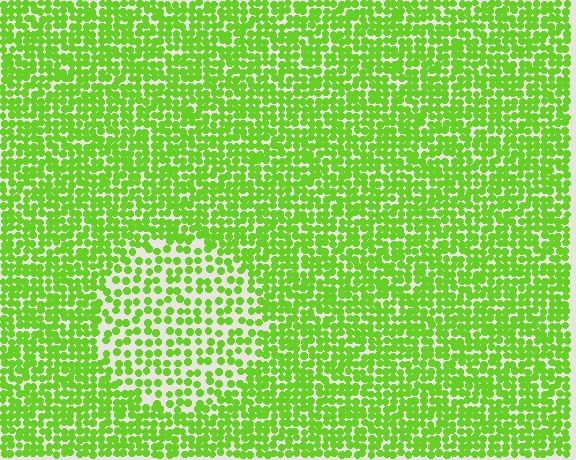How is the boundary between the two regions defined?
The boundary is defined by a change in element density (approximately 1.9x ratio). All elements are the same color, size, and shape.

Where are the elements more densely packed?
The elements are more densely packed outside the circle boundary.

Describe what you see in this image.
The image contains small lime elements arranged at two different densities. A circle-shaped region is visible where the elements are less densely packed than the surrounding area.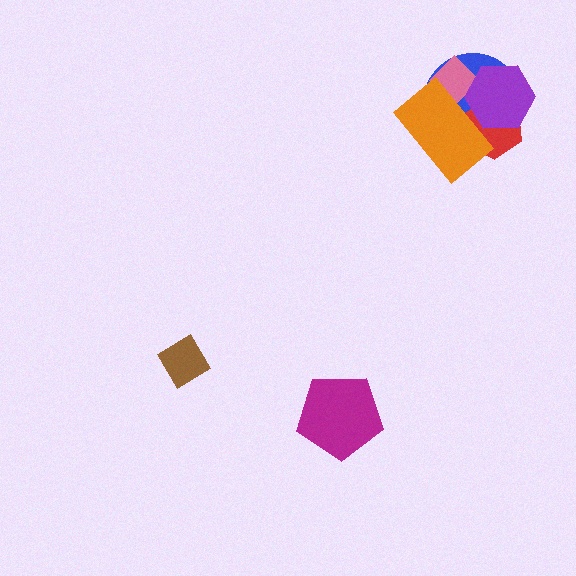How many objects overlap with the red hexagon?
3 objects overlap with the red hexagon.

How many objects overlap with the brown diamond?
0 objects overlap with the brown diamond.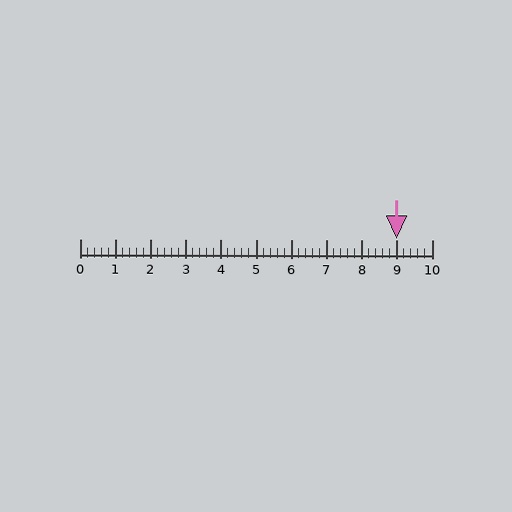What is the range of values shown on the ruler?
The ruler shows values from 0 to 10.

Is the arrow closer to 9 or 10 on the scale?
The arrow is closer to 9.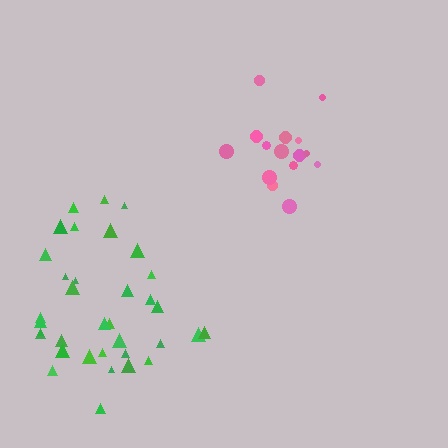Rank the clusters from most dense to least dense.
pink, green.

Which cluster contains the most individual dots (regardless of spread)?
Green (35).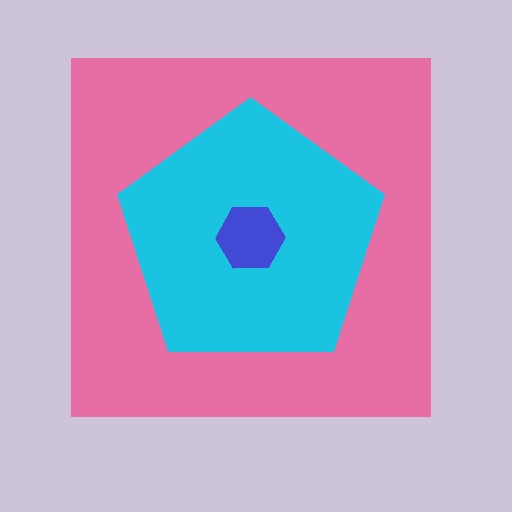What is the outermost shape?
The pink square.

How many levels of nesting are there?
3.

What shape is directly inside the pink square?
The cyan pentagon.